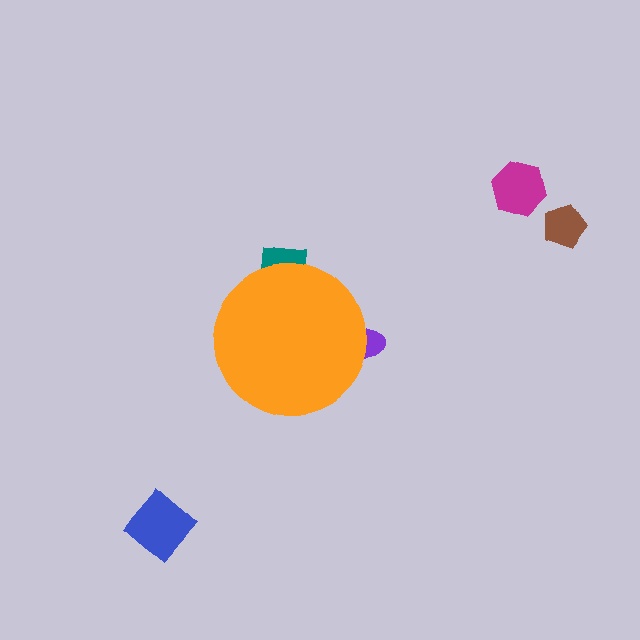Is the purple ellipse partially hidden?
Yes, the purple ellipse is partially hidden behind the orange circle.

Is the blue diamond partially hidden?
No, the blue diamond is fully visible.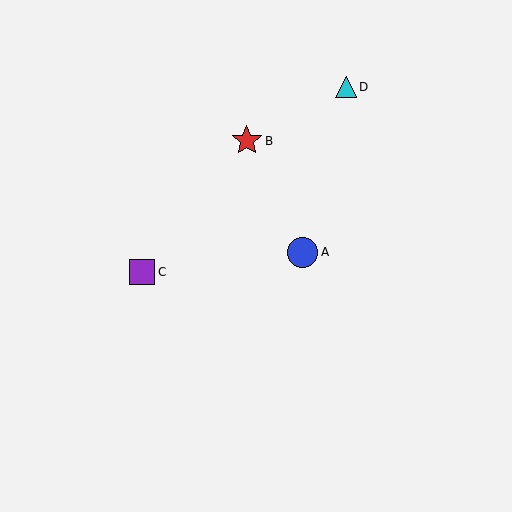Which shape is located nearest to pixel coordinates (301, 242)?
The blue circle (labeled A) at (302, 252) is nearest to that location.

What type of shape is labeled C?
Shape C is a purple square.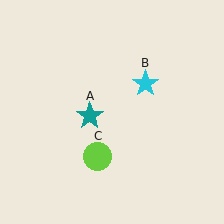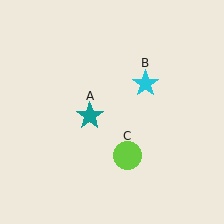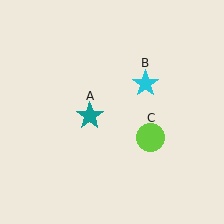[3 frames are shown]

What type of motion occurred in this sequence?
The lime circle (object C) rotated counterclockwise around the center of the scene.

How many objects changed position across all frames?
1 object changed position: lime circle (object C).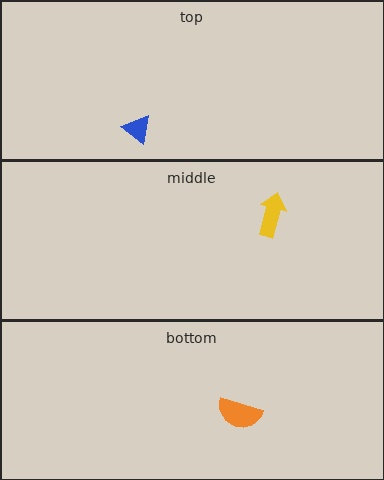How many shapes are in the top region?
1.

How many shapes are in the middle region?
1.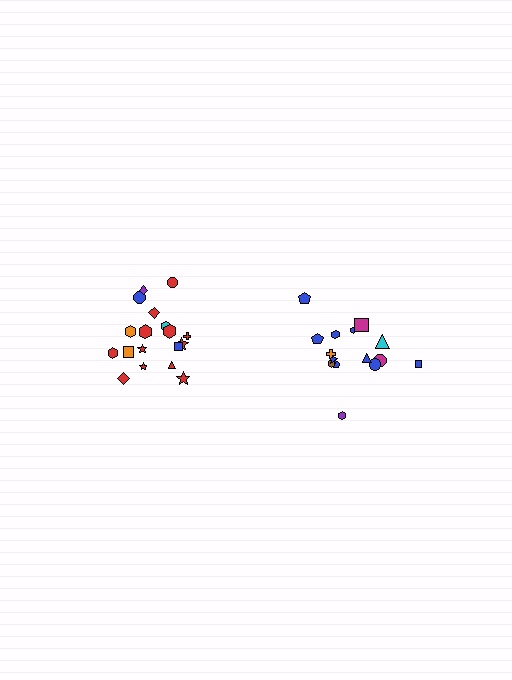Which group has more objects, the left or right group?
The left group.